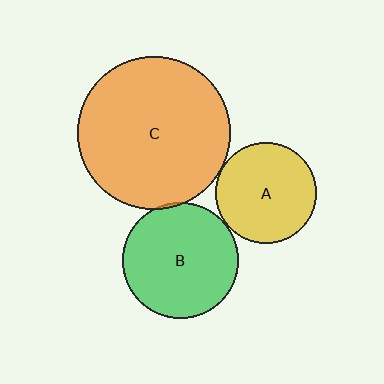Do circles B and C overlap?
Yes.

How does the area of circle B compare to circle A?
Approximately 1.3 times.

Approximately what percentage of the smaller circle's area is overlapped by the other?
Approximately 5%.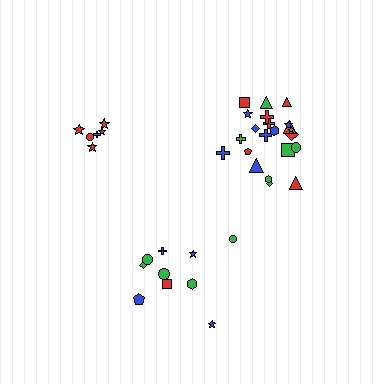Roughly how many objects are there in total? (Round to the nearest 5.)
Roughly 40 objects in total.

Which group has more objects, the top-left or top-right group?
The top-right group.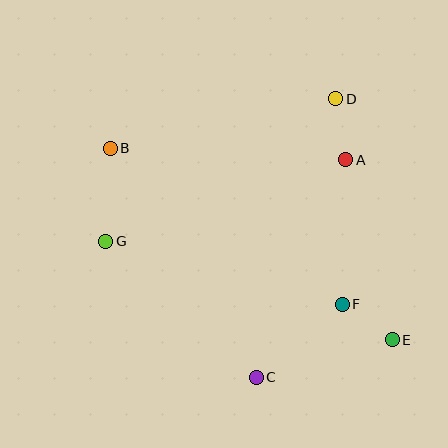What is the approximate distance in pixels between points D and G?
The distance between D and G is approximately 270 pixels.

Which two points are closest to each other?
Points E and F are closest to each other.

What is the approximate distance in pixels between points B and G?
The distance between B and G is approximately 93 pixels.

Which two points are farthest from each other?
Points B and E are farthest from each other.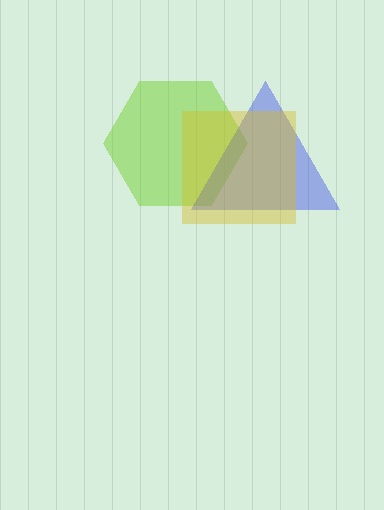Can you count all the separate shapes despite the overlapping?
Yes, there are 3 separate shapes.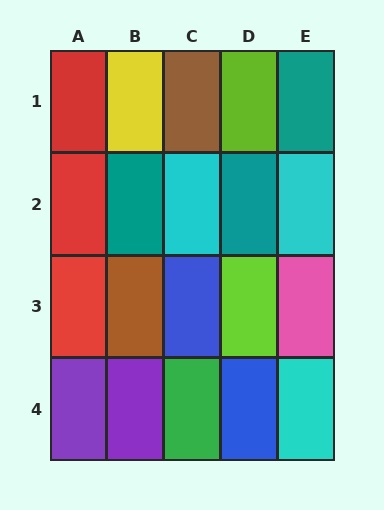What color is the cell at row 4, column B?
Purple.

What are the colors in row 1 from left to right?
Red, yellow, brown, lime, teal.